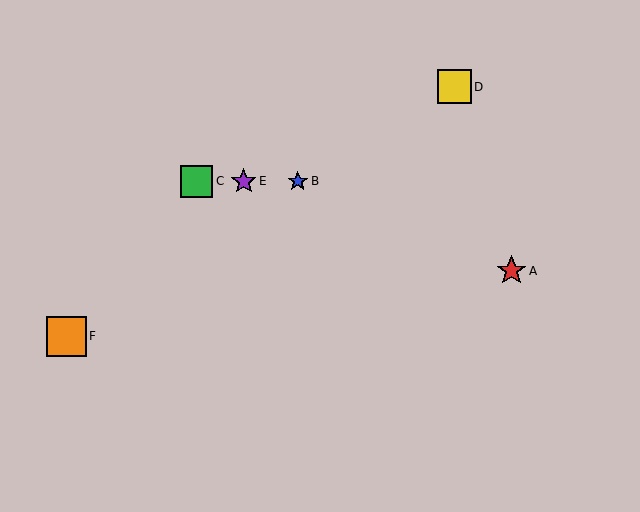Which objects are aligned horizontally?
Objects B, C, E are aligned horizontally.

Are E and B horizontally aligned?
Yes, both are at y≈181.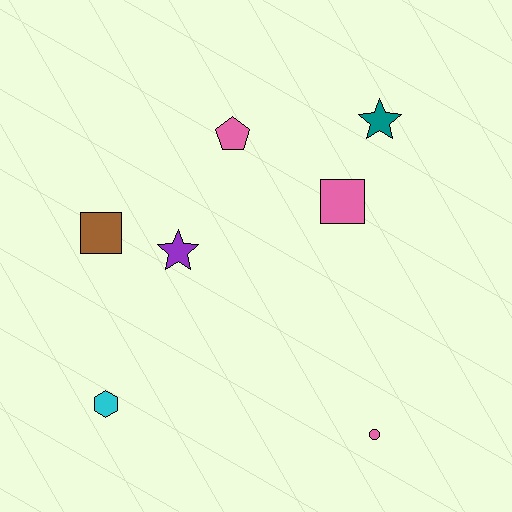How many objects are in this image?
There are 7 objects.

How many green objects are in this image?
There are no green objects.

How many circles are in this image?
There is 1 circle.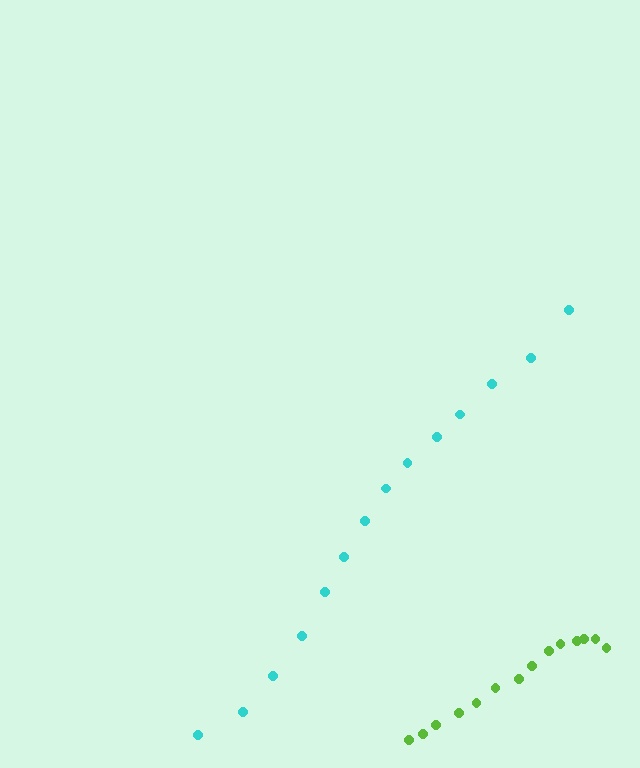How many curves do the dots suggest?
There are 2 distinct paths.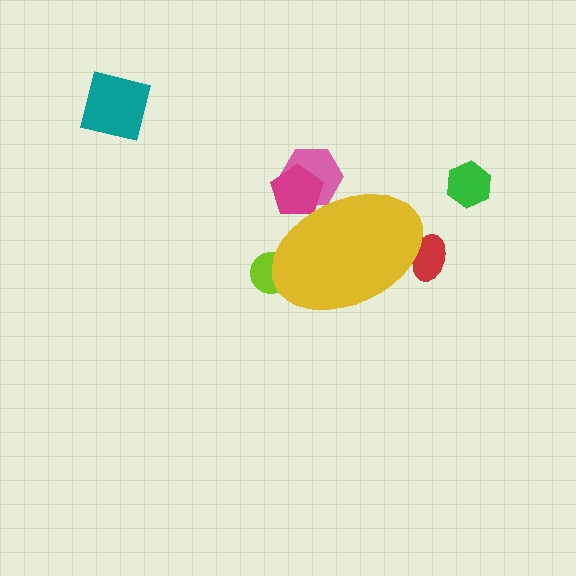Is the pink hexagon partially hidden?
Yes, the pink hexagon is partially hidden behind the yellow ellipse.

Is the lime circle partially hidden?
Yes, the lime circle is partially hidden behind the yellow ellipse.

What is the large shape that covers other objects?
A yellow ellipse.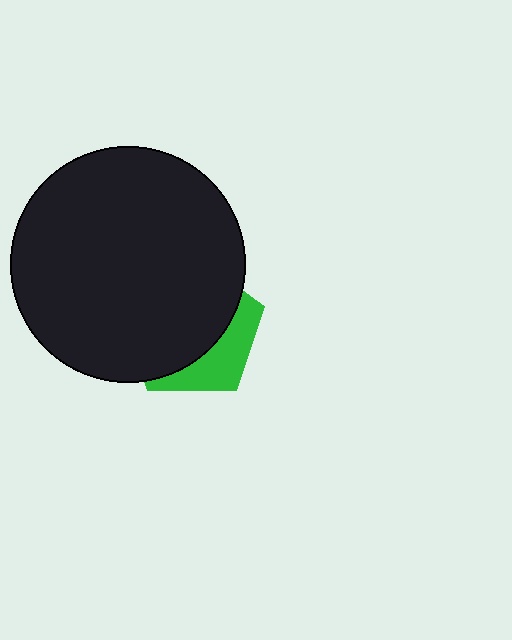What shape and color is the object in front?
The object in front is a black circle.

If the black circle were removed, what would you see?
You would see the complete green pentagon.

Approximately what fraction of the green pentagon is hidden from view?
Roughly 69% of the green pentagon is hidden behind the black circle.